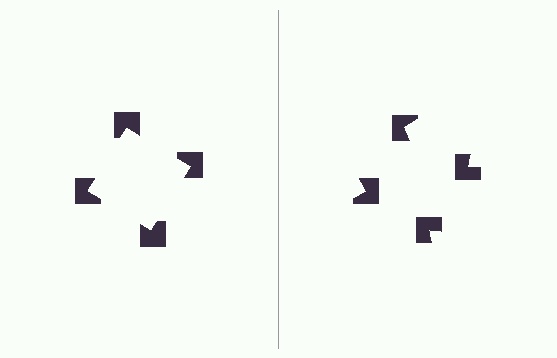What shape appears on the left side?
An illusory square.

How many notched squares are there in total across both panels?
8 — 4 on each side.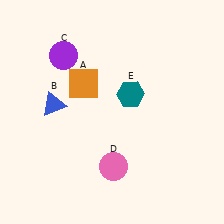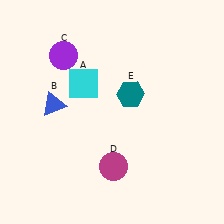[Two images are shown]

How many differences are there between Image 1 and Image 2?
There are 2 differences between the two images.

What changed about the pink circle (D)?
In Image 1, D is pink. In Image 2, it changed to magenta.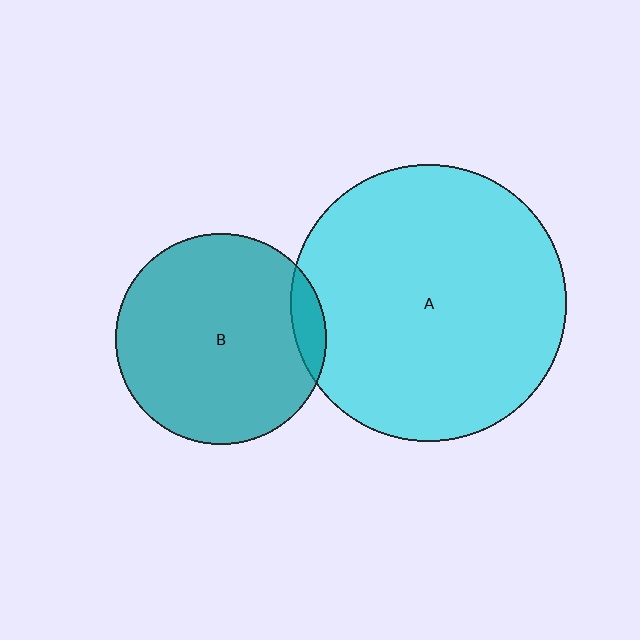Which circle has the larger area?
Circle A (cyan).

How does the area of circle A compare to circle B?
Approximately 1.7 times.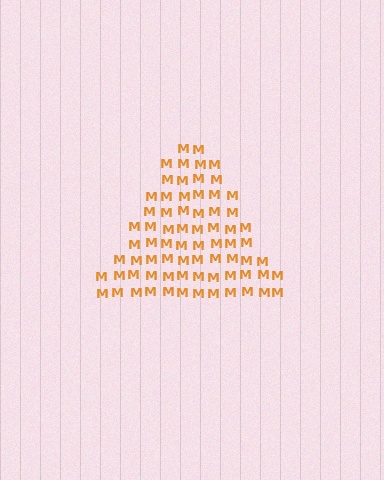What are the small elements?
The small elements are letter M's.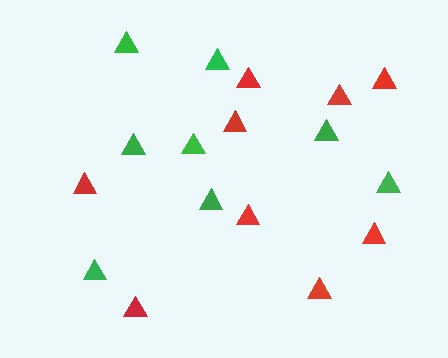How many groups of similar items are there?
There are 2 groups: one group of red triangles (9) and one group of green triangles (8).